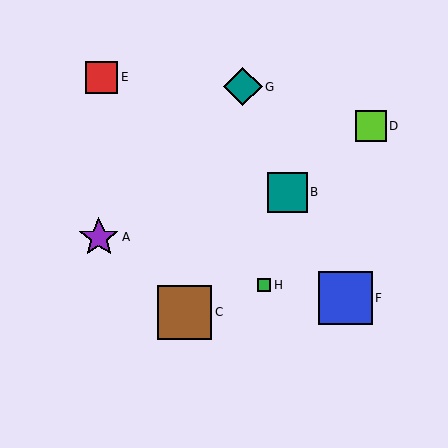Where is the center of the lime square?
The center of the lime square is at (371, 126).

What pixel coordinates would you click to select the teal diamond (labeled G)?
Click at (243, 87) to select the teal diamond G.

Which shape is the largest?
The brown square (labeled C) is the largest.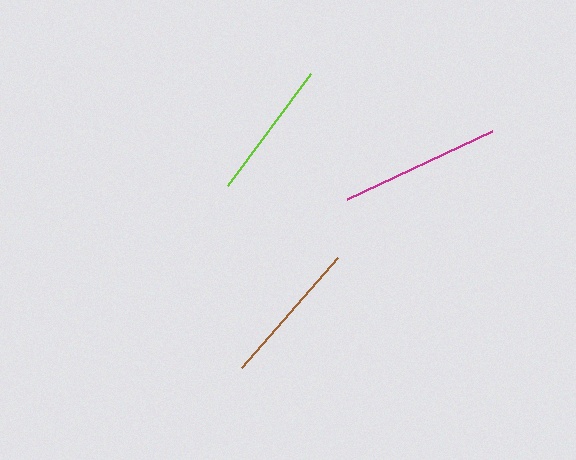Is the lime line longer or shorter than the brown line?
The brown line is longer than the lime line.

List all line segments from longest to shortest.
From longest to shortest: magenta, brown, lime.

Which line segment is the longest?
The magenta line is the longest at approximately 160 pixels.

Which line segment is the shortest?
The lime line is the shortest at approximately 139 pixels.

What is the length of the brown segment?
The brown segment is approximately 146 pixels long.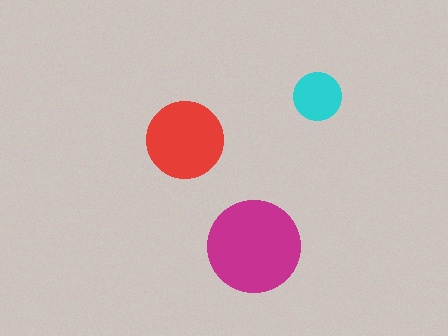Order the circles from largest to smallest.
the magenta one, the red one, the cyan one.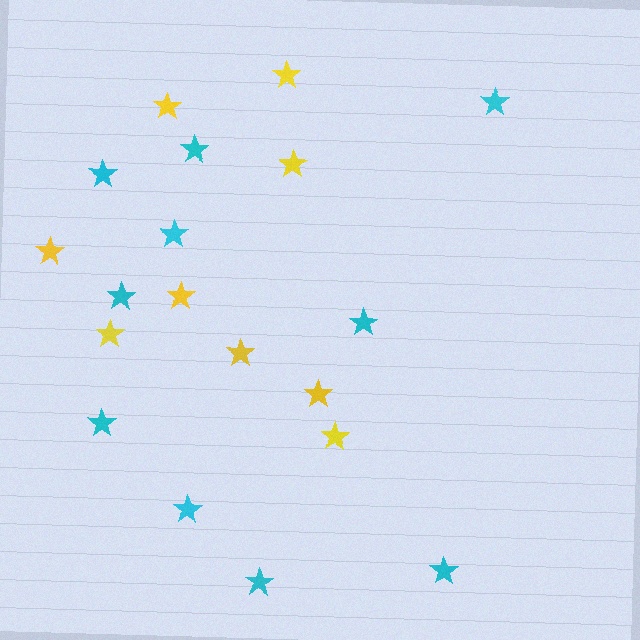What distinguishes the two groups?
There are 2 groups: one group of yellow stars (9) and one group of cyan stars (10).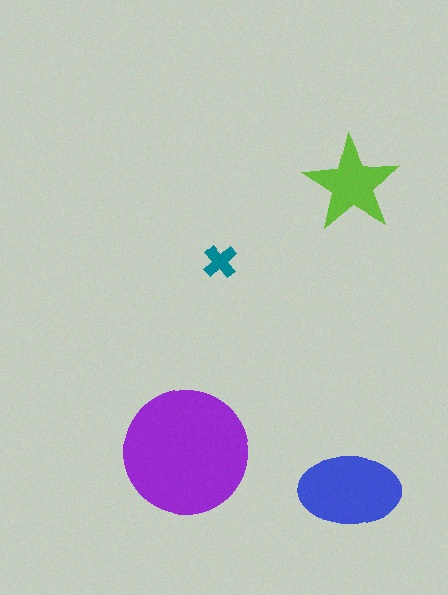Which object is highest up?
The lime star is topmost.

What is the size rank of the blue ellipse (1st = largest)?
2nd.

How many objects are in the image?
There are 4 objects in the image.